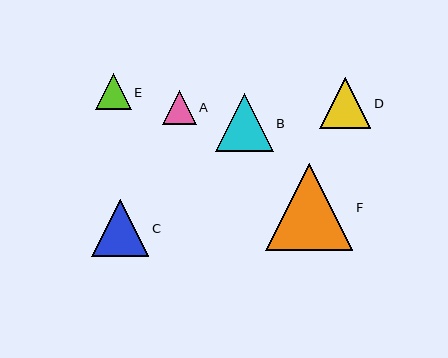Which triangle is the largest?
Triangle F is the largest with a size of approximately 87 pixels.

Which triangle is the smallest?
Triangle A is the smallest with a size of approximately 34 pixels.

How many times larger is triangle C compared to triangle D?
Triangle C is approximately 1.1 times the size of triangle D.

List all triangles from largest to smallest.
From largest to smallest: F, B, C, D, E, A.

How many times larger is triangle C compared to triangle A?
Triangle C is approximately 1.7 times the size of triangle A.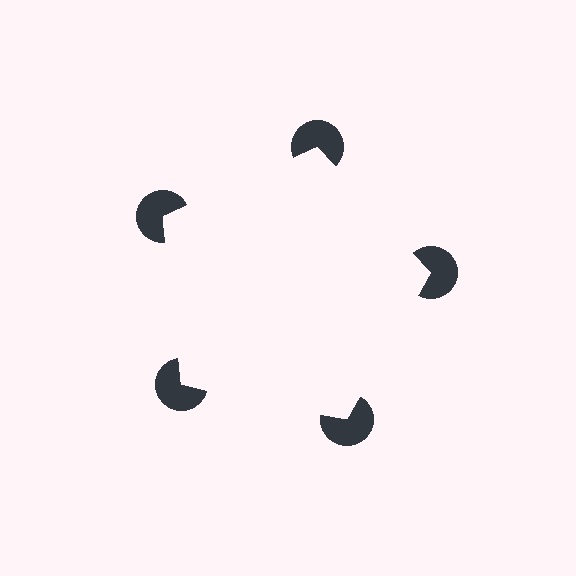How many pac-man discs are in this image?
There are 5 — one at each vertex of the illusory pentagon.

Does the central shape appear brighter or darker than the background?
It typically appears slightly brighter than the background, even though no actual brightness change is drawn.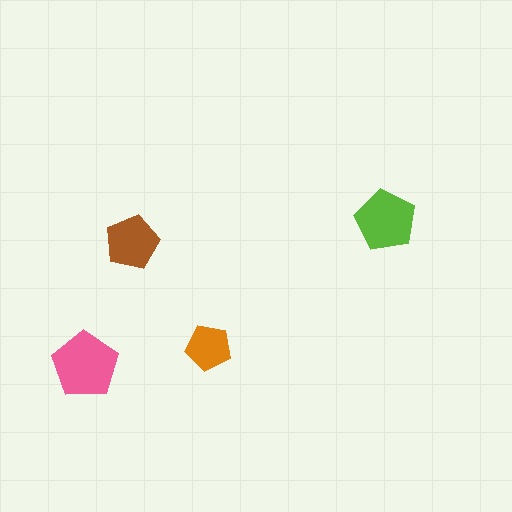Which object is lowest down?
The pink pentagon is bottommost.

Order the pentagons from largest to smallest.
the pink one, the lime one, the brown one, the orange one.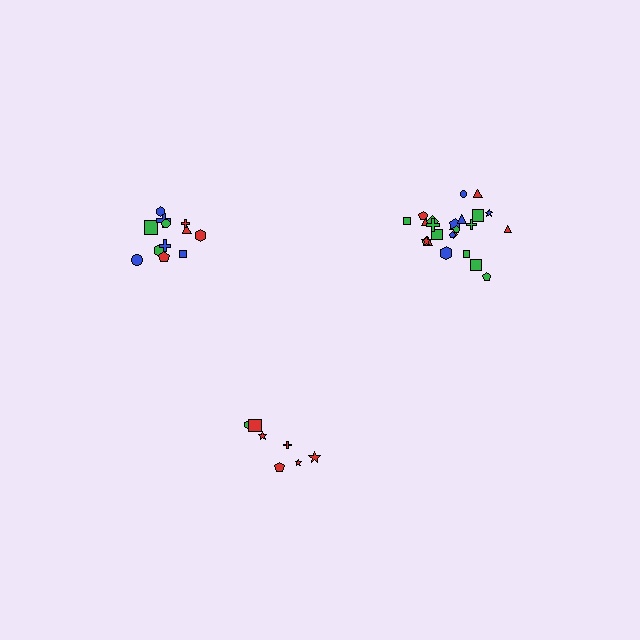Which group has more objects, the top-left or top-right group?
The top-right group.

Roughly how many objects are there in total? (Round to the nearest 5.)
Roughly 45 objects in total.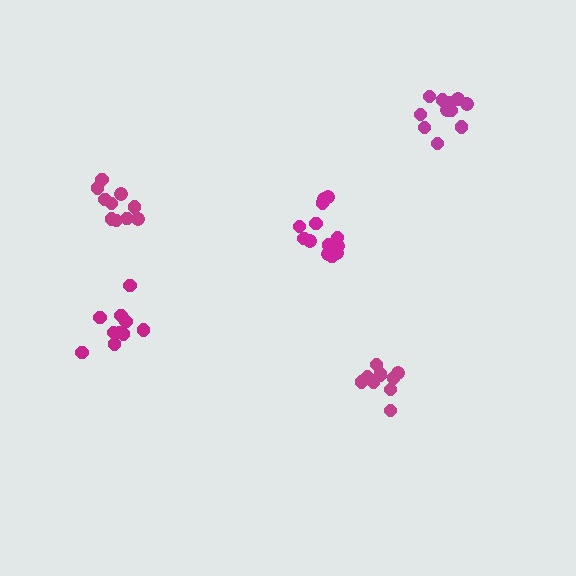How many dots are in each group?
Group 1: 10 dots, Group 2: 13 dots, Group 3: 13 dots, Group 4: 10 dots, Group 5: 10 dots (56 total).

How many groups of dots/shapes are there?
There are 5 groups.